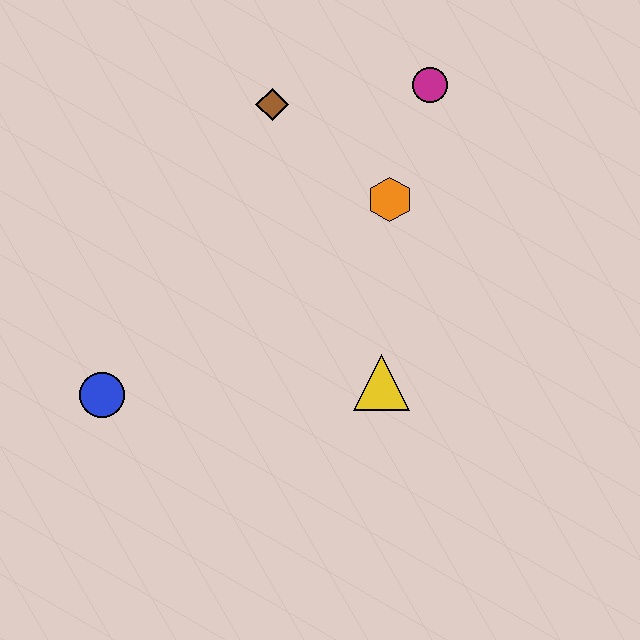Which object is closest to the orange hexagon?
The magenta circle is closest to the orange hexagon.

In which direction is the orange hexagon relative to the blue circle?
The orange hexagon is to the right of the blue circle.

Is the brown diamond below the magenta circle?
Yes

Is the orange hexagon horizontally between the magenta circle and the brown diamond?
Yes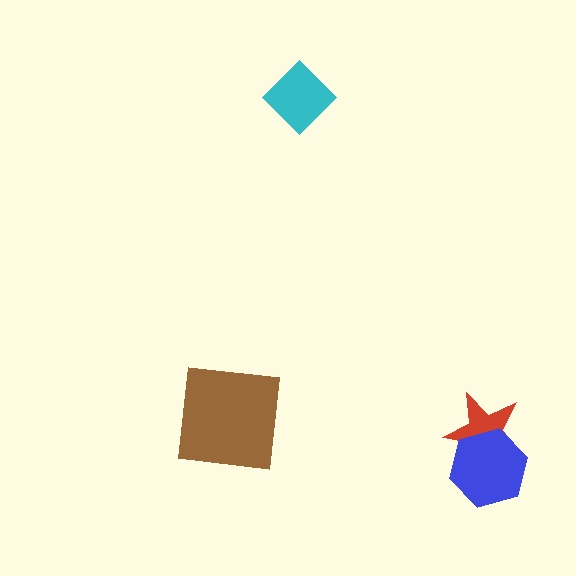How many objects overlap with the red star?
1 object overlaps with the red star.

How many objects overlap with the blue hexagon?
1 object overlaps with the blue hexagon.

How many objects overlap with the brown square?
0 objects overlap with the brown square.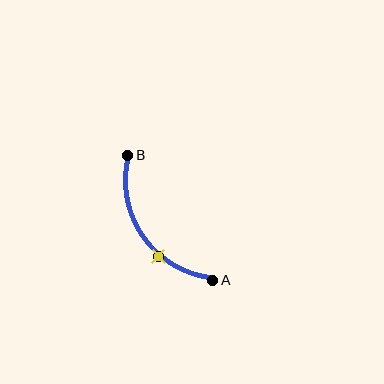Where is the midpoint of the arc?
The arc midpoint is the point on the curve farthest from the straight line joining A and B. It sits below and to the left of that line.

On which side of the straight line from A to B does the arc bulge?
The arc bulges below and to the left of the straight line connecting A and B.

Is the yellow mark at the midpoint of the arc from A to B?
No. The yellow mark lies on the arc but is closer to endpoint A. The arc midpoint would be at the point on the curve equidistant along the arc from both A and B.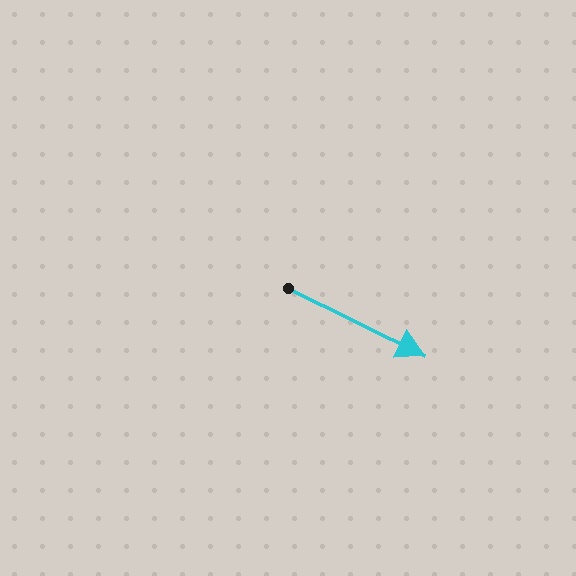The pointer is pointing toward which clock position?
Roughly 4 o'clock.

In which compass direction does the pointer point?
Southeast.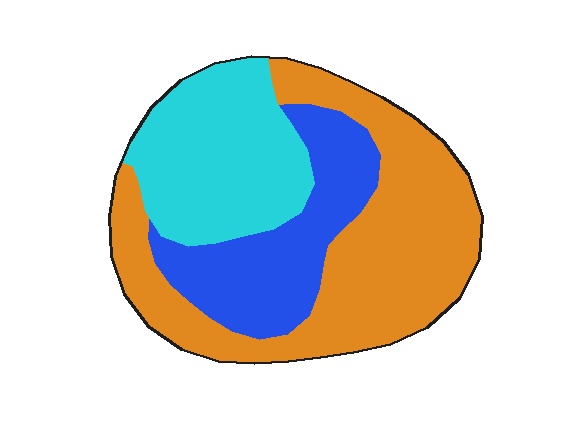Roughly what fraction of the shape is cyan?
Cyan covers 28% of the shape.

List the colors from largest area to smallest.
From largest to smallest: orange, cyan, blue.